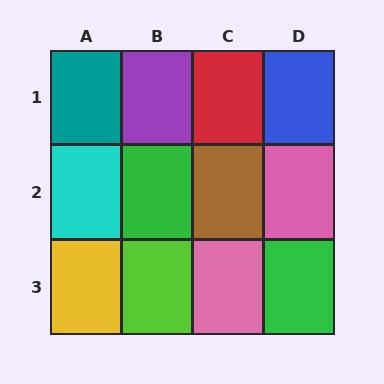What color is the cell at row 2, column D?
Pink.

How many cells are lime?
1 cell is lime.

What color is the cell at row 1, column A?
Teal.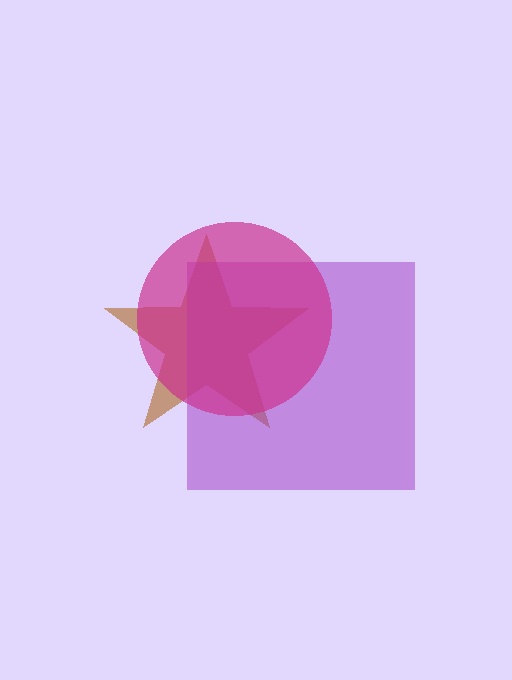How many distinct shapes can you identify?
There are 3 distinct shapes: a brown star, a purple square, a magenta circle.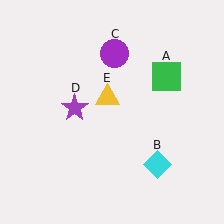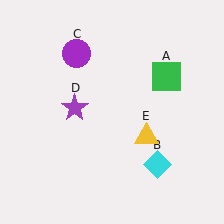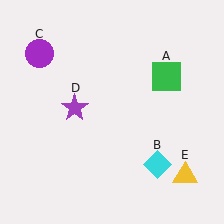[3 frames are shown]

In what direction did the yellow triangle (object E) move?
The yellow triangle (object E) moved down and to the right.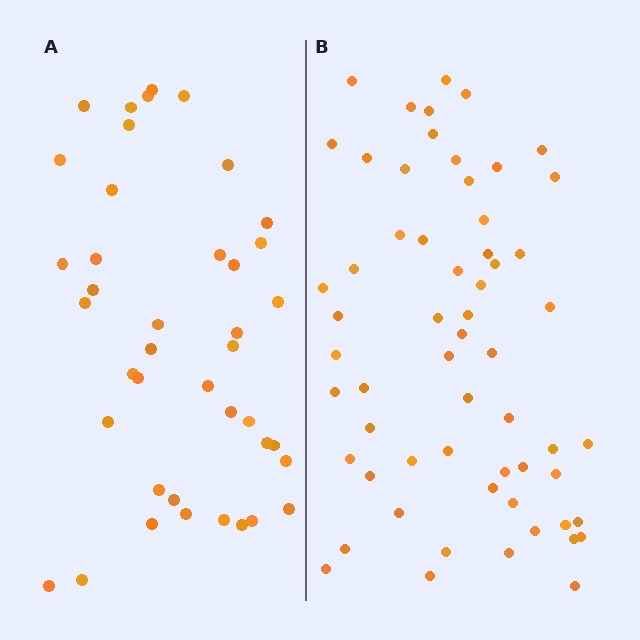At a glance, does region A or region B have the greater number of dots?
Region B (the right region) has more dots.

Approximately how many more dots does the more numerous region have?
Region B has approximately 20 more dots than region A.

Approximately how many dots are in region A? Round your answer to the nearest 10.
About 40 dots. (The exact count is 41, which rounds to 40.)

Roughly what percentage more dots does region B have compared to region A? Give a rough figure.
About 45% more.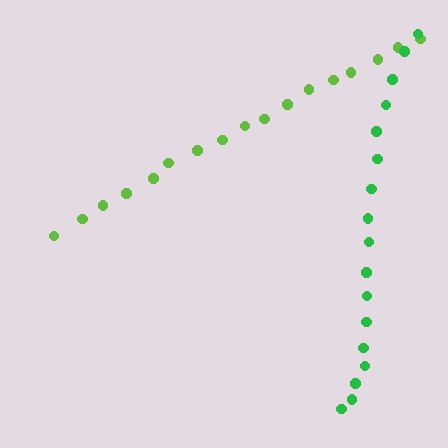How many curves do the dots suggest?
There are 2 distinct paths.